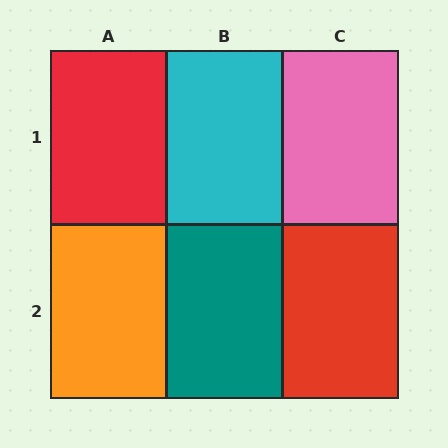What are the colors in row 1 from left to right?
Red, cyan, pink.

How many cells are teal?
1 cell is teal.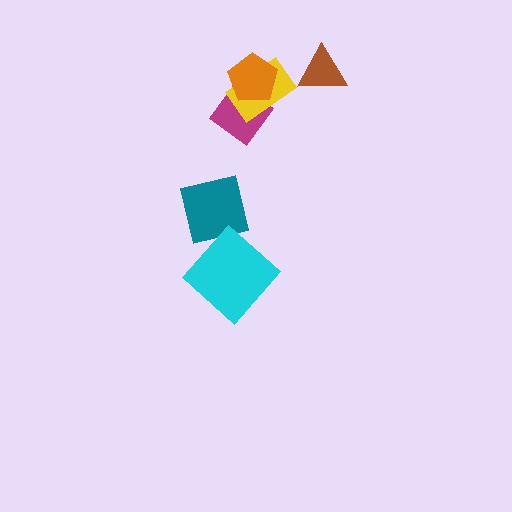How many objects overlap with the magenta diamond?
2 objects overlap with the magenta diamond.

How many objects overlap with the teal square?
0 objects overlap with the teal square.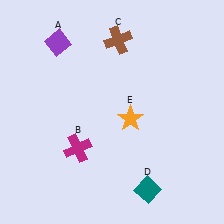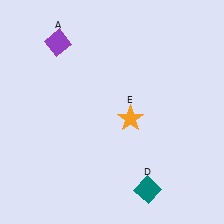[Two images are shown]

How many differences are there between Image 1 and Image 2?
There are 2 differences between the two images.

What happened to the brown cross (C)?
The brown cross (C) was removed in Image 2. It was in the top-right area of Image 1.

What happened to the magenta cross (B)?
The magenta cross (B) was removed in Image 2. It was in the bottom-left area of Image 1.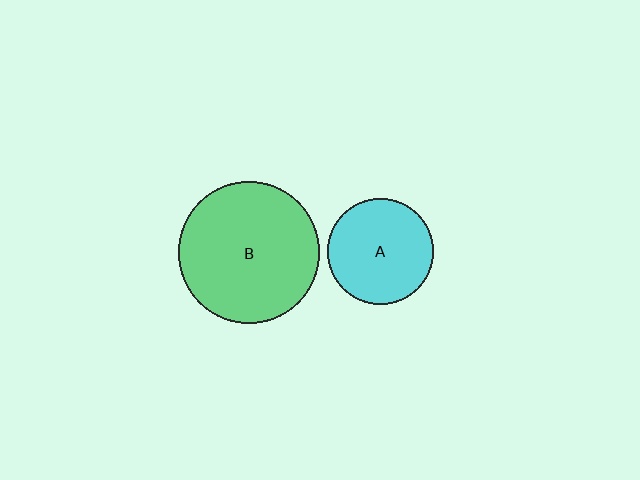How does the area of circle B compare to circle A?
Approximately 1.8 times.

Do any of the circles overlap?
No, none of the circles overlap.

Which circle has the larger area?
Circle B (green).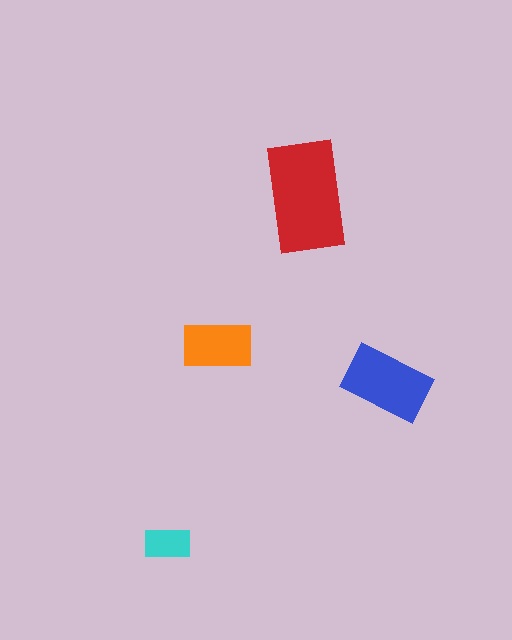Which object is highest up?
The red rectangle is topmost.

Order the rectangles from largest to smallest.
the red one, the blue one, the orange one, the cyan one.